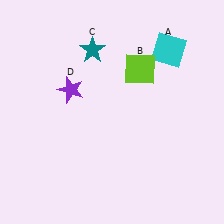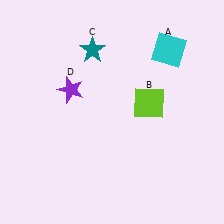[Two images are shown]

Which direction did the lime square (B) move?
The lime square (B) moved down.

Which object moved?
The lime square (B) moved down.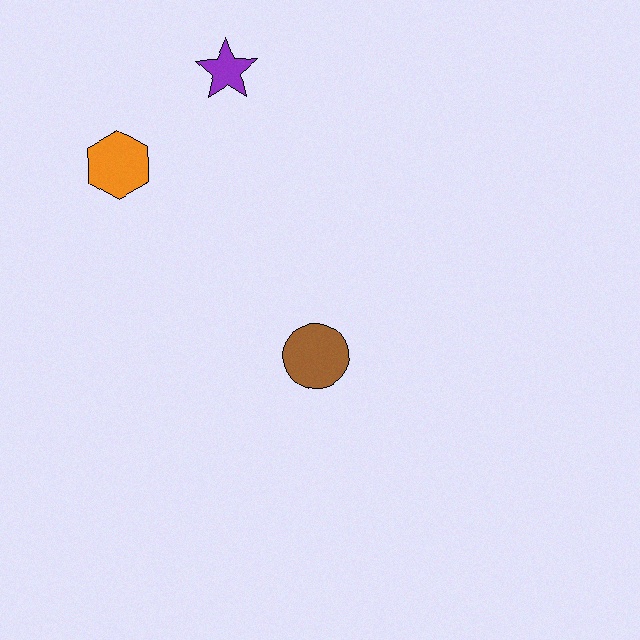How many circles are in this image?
There is 1 circle.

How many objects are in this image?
There are 3 objects.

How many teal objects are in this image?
There are no teal objects.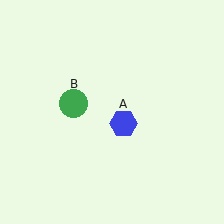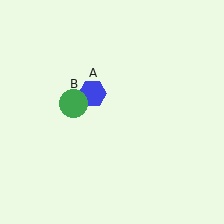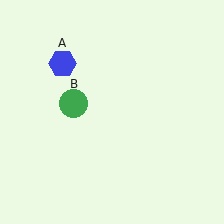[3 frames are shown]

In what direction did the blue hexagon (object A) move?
The blue hexagon (object A) moved up and to the left.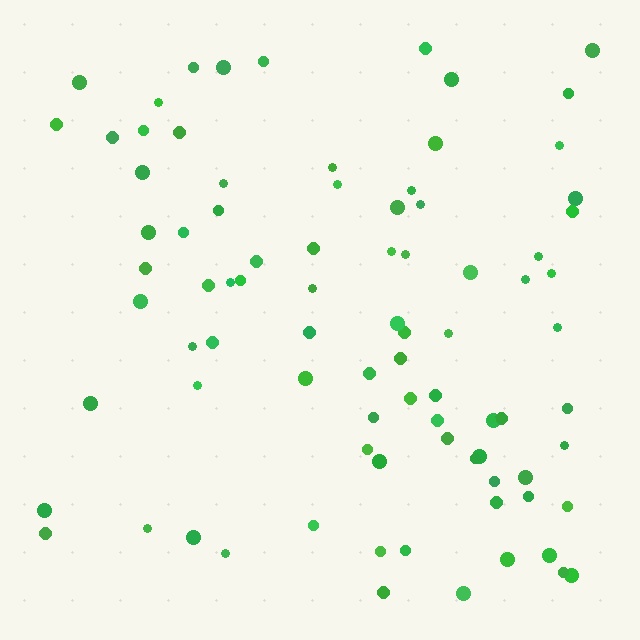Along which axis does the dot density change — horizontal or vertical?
Horizontal.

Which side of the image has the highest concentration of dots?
The right.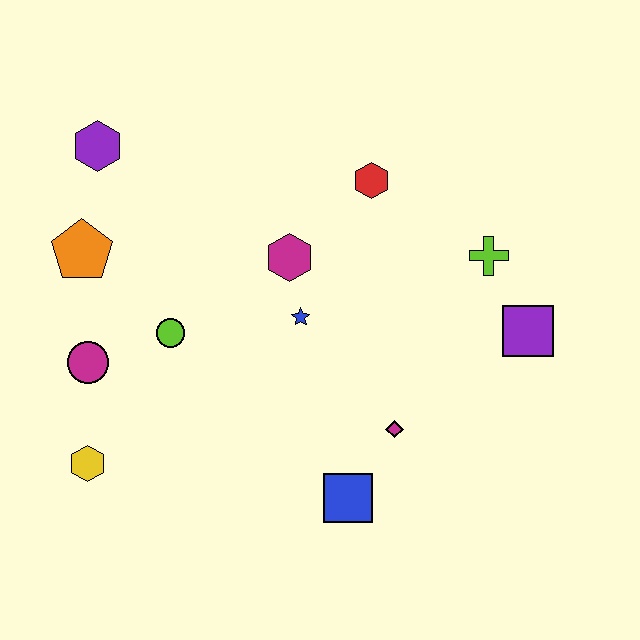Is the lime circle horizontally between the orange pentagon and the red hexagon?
Yes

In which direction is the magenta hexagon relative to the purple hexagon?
The magenta hexagon is to the right of the purple hexagon.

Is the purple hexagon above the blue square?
Yes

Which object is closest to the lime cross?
The purple square is closest to the lime cross.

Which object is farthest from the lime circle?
The purple square is farthest from the lime circle.